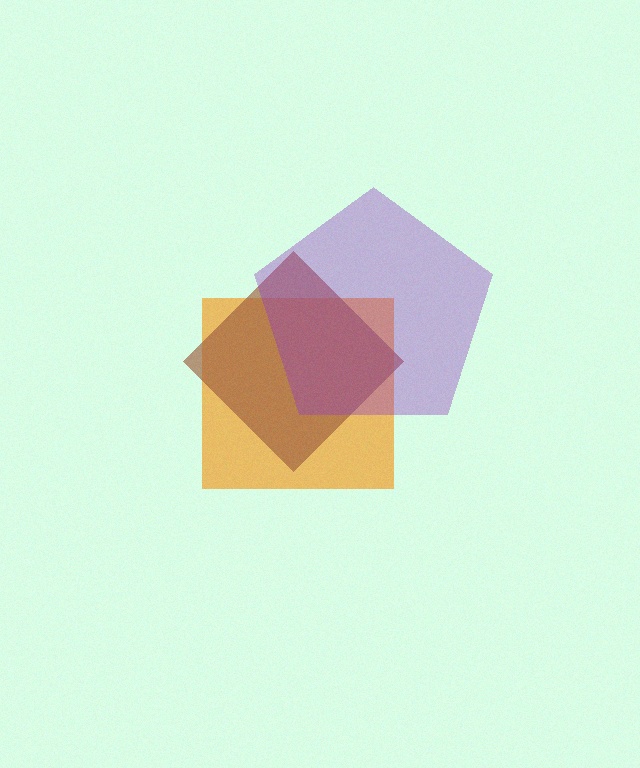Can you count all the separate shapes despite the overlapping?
Yes, there are 3 separate shapes.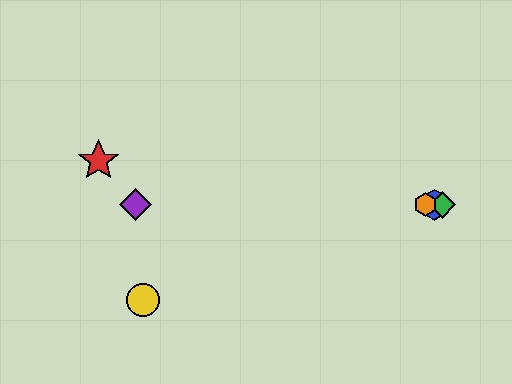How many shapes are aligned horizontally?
4 shapes (the blue hexagon, the green diamond, the purple diamond, the orange hexagon) are aligned horizontally.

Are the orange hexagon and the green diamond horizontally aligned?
Yes, both are at y≈205.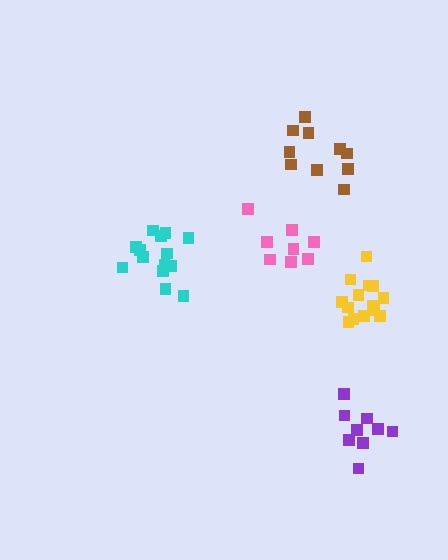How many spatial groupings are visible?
There are 5 spatial groupings.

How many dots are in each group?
Group 1: 14 dots, Group 2: 10 dots, Group 3: 14 dots, Group 4: 9 dots, Group 5: 8 dots (55 total).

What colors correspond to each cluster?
The clusters are colored: cyan, brown, yellow, purple, pink.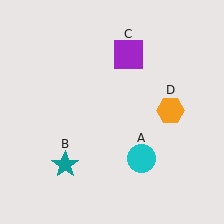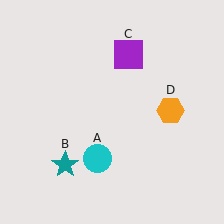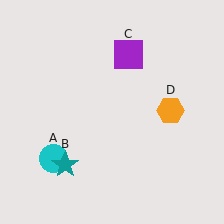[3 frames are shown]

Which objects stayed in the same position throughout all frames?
Teal star (object B) and purple square (object C) and orange hexagon (object D) remained stationary.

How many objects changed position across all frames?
1 object changed position: cyan circle (object A).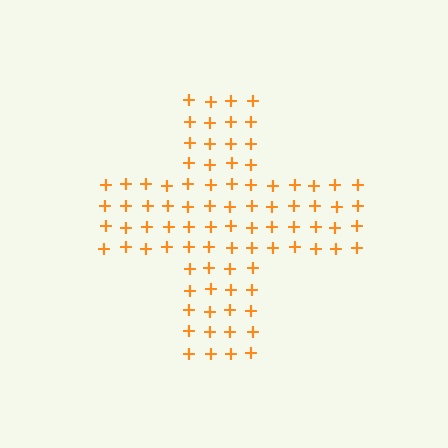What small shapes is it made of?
It is made of small plus signs.